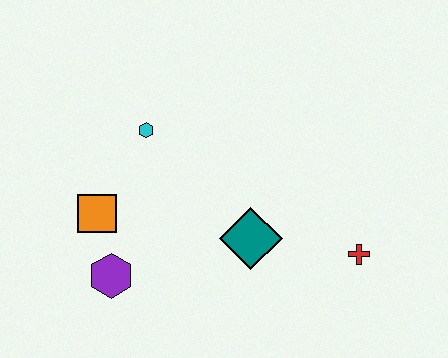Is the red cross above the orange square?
No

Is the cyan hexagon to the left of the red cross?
Yes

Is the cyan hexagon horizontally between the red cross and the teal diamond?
No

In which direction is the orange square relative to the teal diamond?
The orange square is to the left of the teal diamond.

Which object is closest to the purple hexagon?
The orange square is closest to the purple hexagon.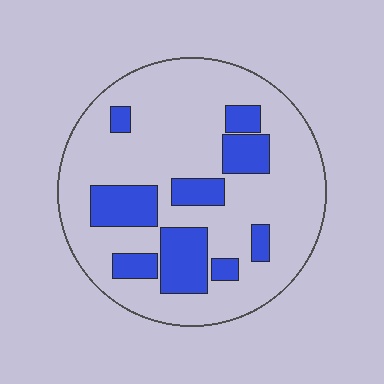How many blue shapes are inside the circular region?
9.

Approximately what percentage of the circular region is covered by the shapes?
Approximately 25%.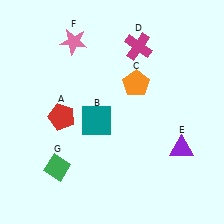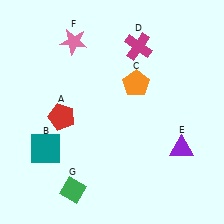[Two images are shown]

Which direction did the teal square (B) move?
The teal square (B) moved left.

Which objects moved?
The objects that moved are: the teal square (B), the green diamond (G).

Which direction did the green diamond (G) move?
The green diamond (G) moved down.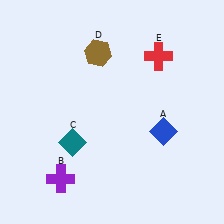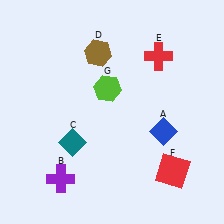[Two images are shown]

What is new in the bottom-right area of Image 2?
A red square (F) was added in the bottom-right area of Image 2.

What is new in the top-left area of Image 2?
A lime hexagon (G) was added in the top-left area of Image 2.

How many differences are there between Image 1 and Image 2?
There are 2 differences between the two images.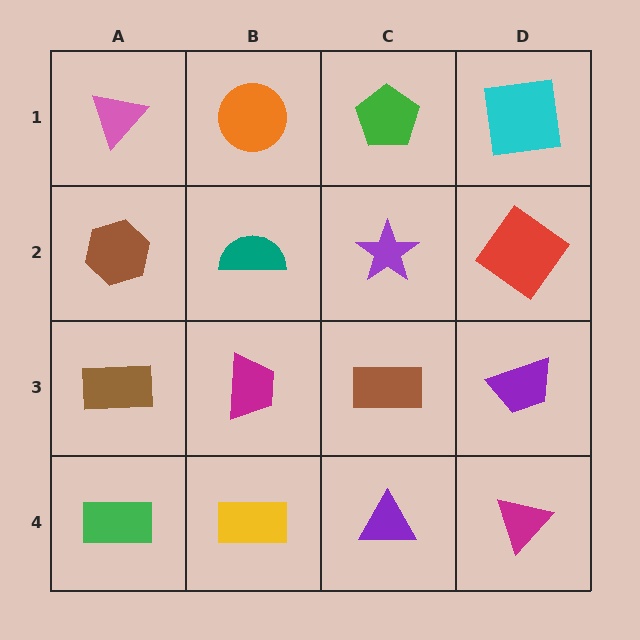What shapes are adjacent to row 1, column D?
A red diamond (row 2, column D), a green pentagon (row 1, column C).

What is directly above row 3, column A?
A brown hexagon.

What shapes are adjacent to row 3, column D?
A red diamond (row 2, column D), a magenta triangle (row 4, column D), a brown rectangle (row 3, column C).